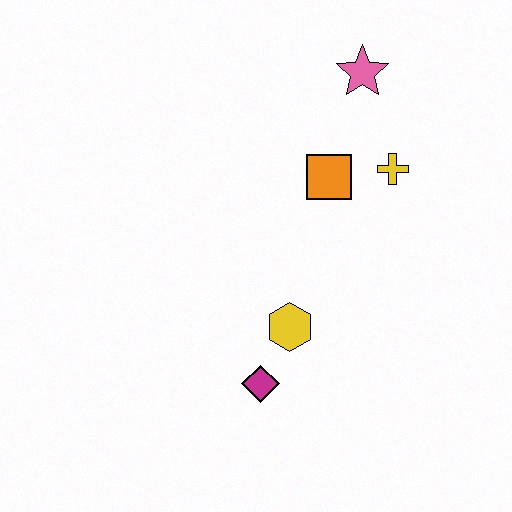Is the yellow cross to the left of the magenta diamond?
No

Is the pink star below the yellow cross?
No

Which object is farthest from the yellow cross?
The magenta diamond is farthest from the yellow cross.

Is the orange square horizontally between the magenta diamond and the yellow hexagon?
No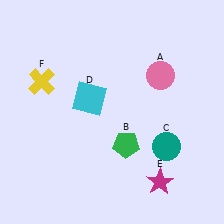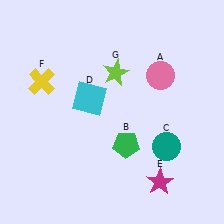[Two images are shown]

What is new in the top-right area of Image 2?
A lime star (G) was added in the top-right area of Image 2.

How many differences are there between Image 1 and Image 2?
There is 1 difference between the two images.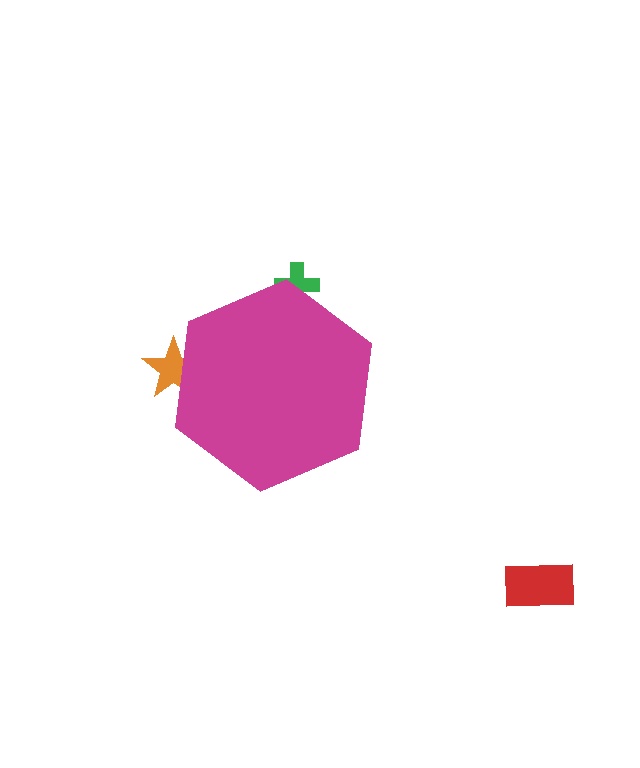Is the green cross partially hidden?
Yes, the green cross is partially hidden behind the magenta hexagon.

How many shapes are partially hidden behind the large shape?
2 shapes are partially hidden.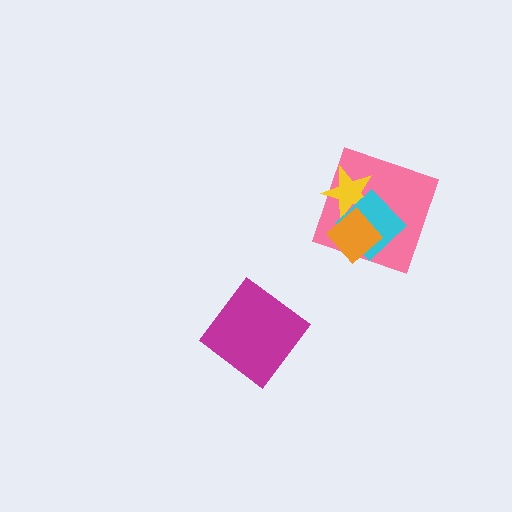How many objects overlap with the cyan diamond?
3 objects overlap with the cyan diamond.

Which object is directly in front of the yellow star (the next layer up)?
The cyan diamond is directly in front of the yellow star.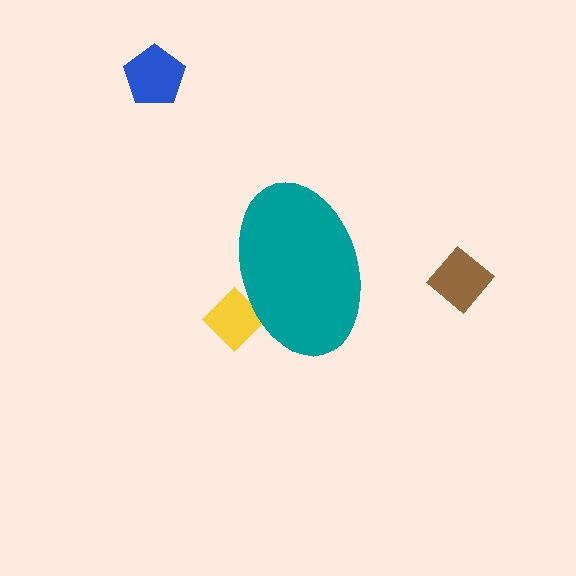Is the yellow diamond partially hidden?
Yes, the yellow diamond is partially hidden behind the teal ellipse.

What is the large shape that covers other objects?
A teal ellipse.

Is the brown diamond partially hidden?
No, the brown diamond is fully visible.